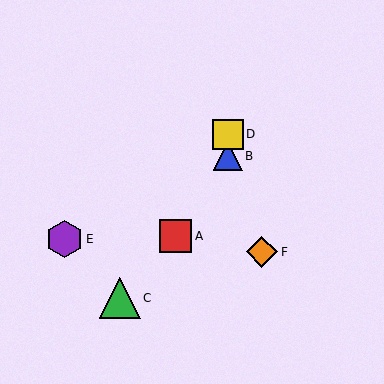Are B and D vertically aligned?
Yes, both are at x≈228.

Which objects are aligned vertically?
Objects B, D are aligned vertically.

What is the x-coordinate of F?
Object F is at x≈262.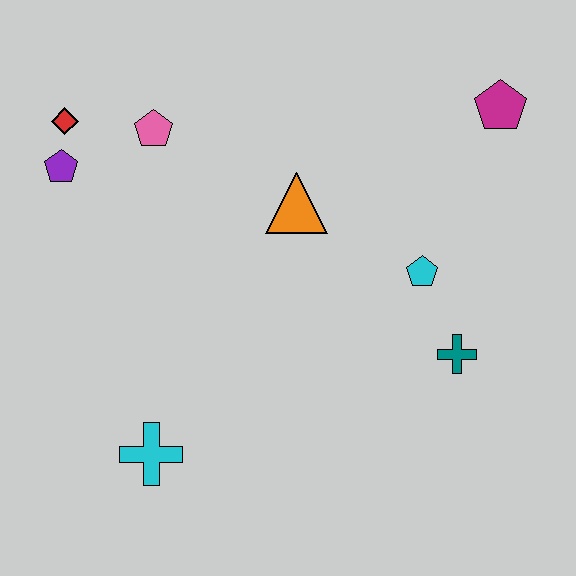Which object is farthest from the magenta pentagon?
The cyan cross is farthest from the magenta pentagon.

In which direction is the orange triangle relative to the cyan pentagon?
The orange triangle is to the left of the cyan pentagon.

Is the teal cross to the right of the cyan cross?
Yes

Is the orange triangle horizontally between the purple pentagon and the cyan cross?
No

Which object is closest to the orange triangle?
The cyan pentagon is closest to the orange triangle.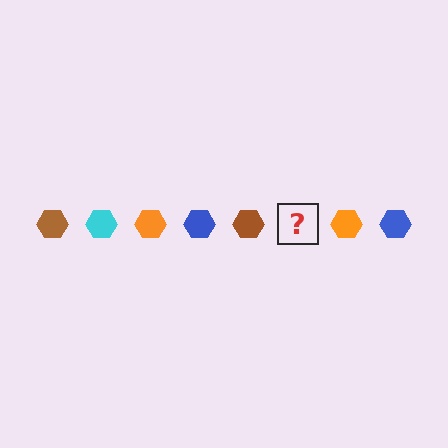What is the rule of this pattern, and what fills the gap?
The rule is that the pattern cycles through brown, cyan, orange, blue hexagons. The gap should be filled with a cyan hexagon.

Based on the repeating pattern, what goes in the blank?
The blank should be a cyan hexagon.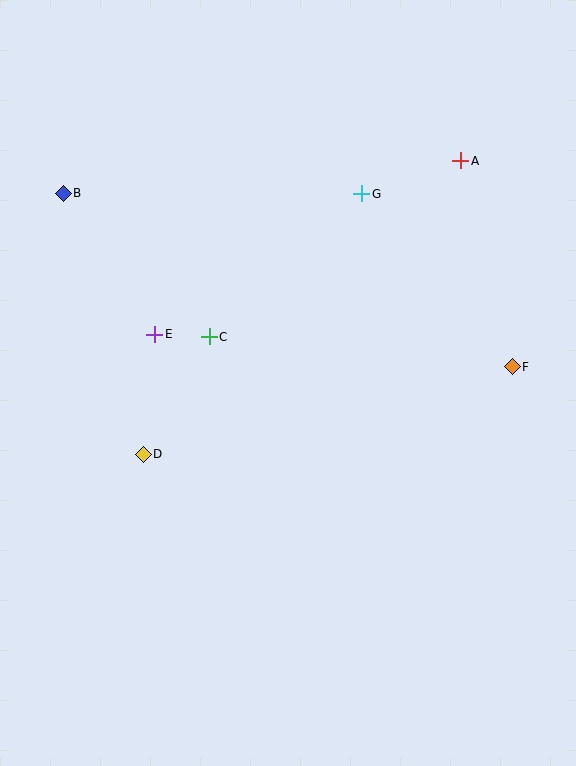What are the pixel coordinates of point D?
Point D is at (143, 454).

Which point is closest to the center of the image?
Point C at (209, 337) is closest to the center.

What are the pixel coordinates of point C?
Point C is at (209, 337).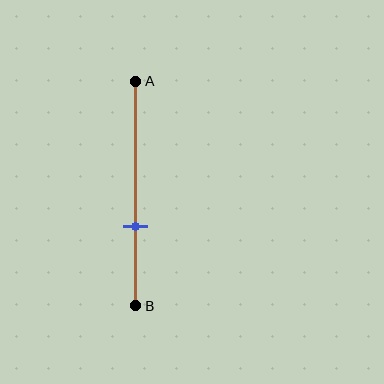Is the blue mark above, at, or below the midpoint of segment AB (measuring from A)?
The blue mark is below the midpoint of segment AB.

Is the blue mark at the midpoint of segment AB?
No, the mark is at about 65% from A, not at the 50% midpoint.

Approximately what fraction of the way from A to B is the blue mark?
The blue mark is approximately 65% of the way from A to B.